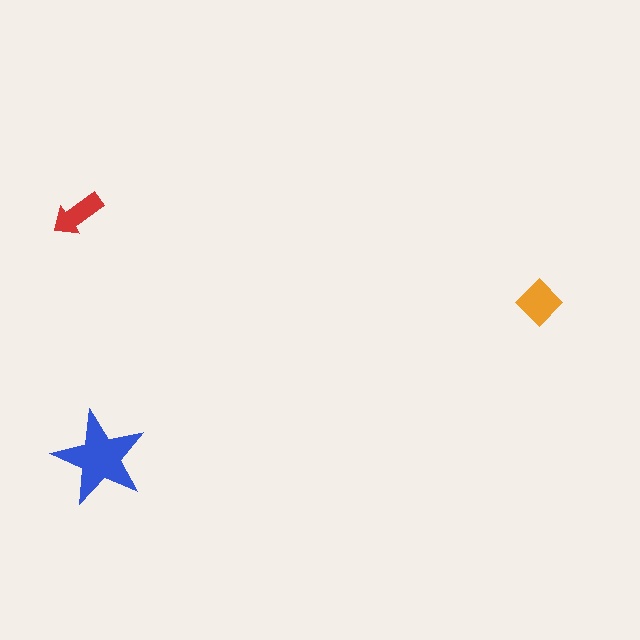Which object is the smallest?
The red arrow.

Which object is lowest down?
The blue star is bottommost.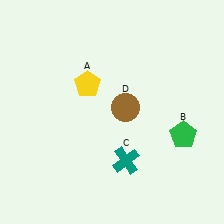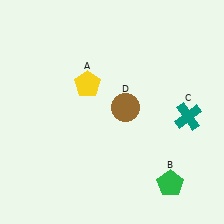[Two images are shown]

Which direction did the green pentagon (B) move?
The green pentagon (B) moved down.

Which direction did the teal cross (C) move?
The teal cross (C) moved right.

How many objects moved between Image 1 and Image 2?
2 objects moved between the two images.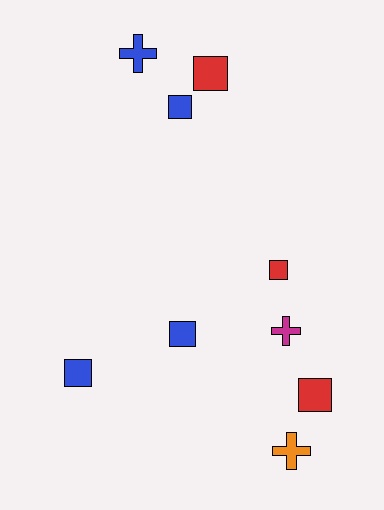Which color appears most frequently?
Blue, with 4 objects.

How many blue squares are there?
There are 3 blue squares.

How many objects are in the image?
There are 9 objects.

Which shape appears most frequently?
Square, with 6 objects.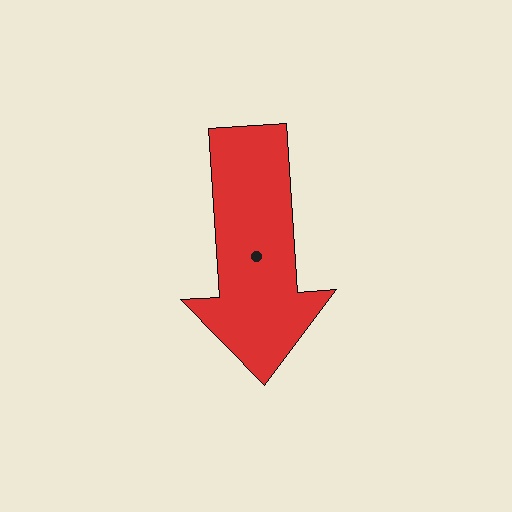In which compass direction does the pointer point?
South.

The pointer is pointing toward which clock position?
Roughly 6 o'clock.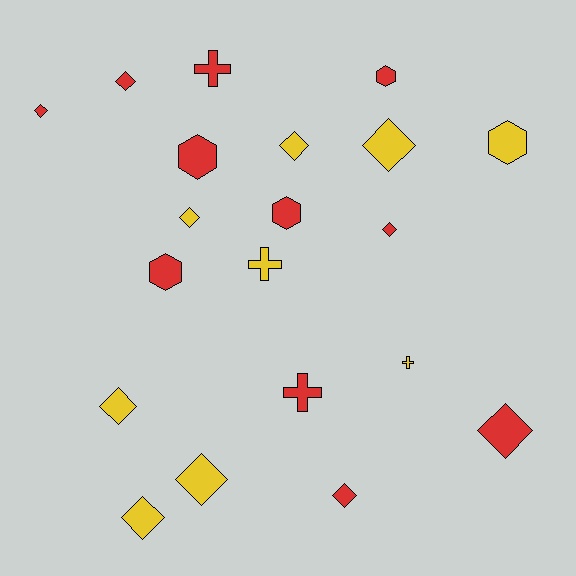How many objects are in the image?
There are 20 objects.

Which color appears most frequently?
Red, with 11 objects.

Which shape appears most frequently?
Diamond, with 11 objects.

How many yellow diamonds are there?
There are 6 yellow diamonds.